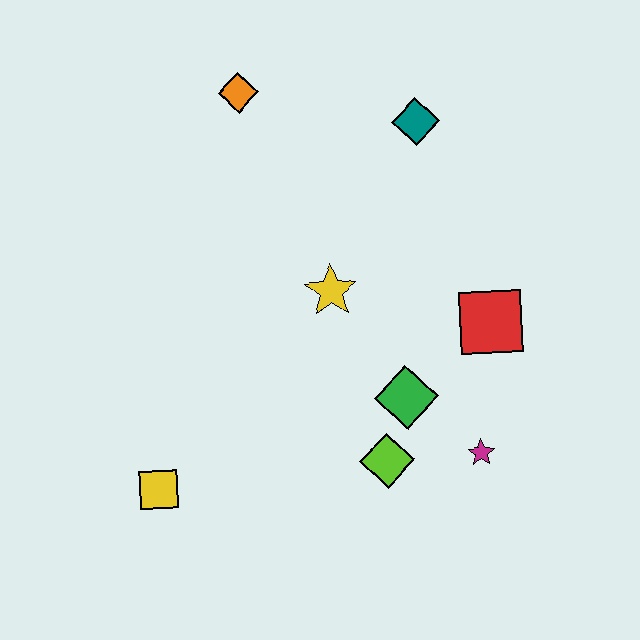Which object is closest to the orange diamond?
The teal diamond is closest to the orange diamond.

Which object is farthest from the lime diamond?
The orange diamond is farthest from the lime diamond.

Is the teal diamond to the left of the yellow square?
No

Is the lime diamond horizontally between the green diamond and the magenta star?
No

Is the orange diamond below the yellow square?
No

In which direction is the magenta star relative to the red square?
The magenta star is below the red square.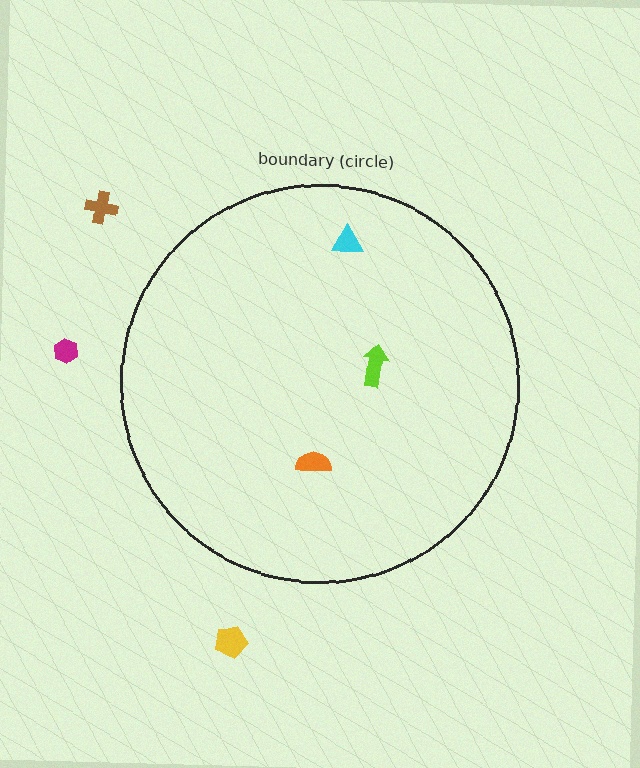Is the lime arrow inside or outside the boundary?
Inside.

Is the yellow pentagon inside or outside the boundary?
Outside.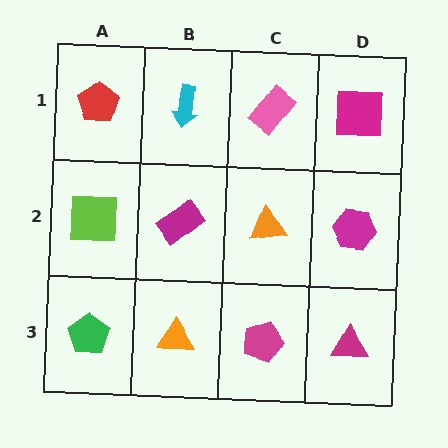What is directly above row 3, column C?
An orange triangle.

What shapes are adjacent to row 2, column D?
A magenta square (row 1, column D), a magenta triangle (row 3, column D), an orange triangle (row 2, column C).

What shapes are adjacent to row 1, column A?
A lime square (row 2, column A), a cyan arrow (row 1, column B).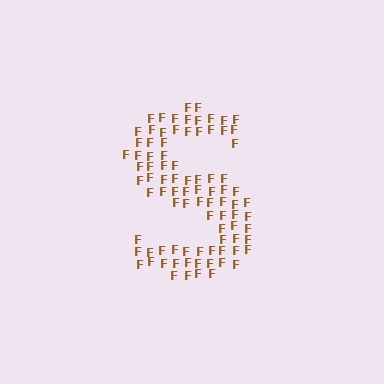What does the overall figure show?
The overall figure shows the letter S.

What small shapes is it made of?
It is made of small letter F's.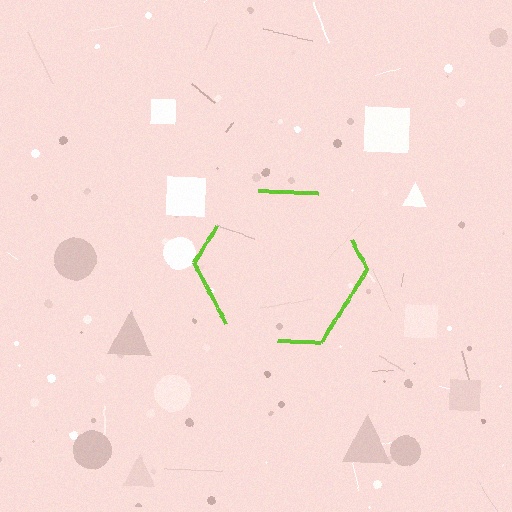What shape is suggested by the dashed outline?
The dashed outline suggests a hexagon.